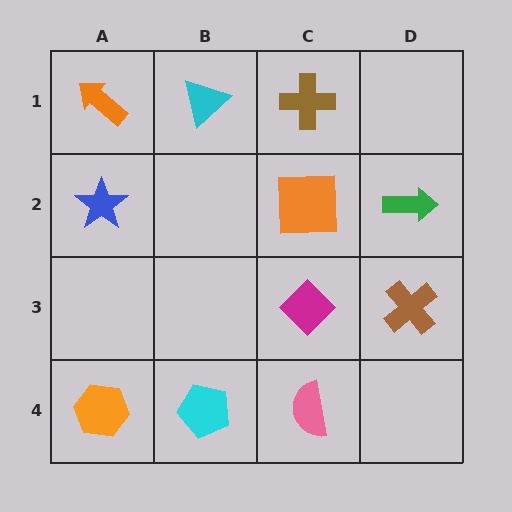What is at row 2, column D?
A green arrow.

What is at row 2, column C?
An orange square.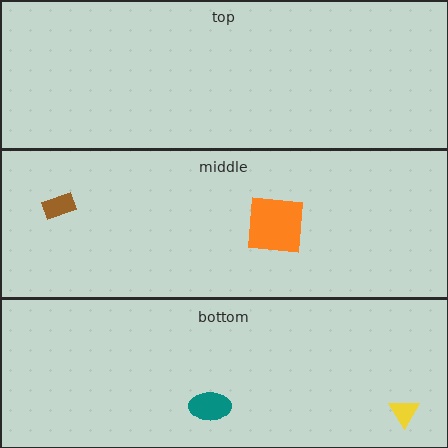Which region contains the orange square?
The middle region.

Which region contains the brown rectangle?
The middle region.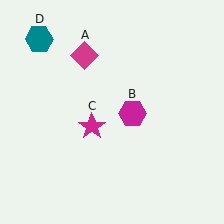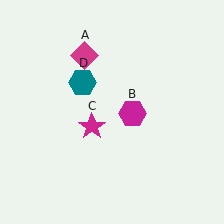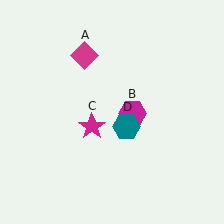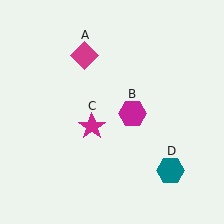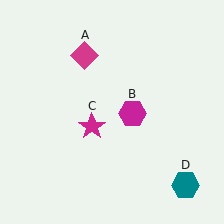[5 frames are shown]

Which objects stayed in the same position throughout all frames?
Magenta diamond (object A) and magenta hexagon (object B) and magenta star (object C) remained stationary.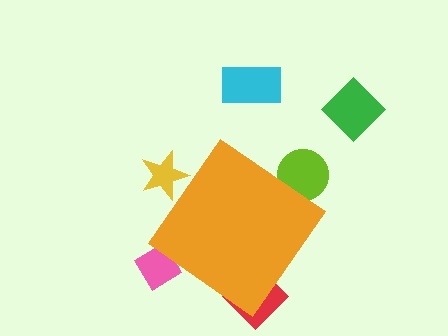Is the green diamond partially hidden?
No, the green diamond is fully visible.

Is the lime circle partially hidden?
Yes, the lime circle is partially hidden behind the orange diamond.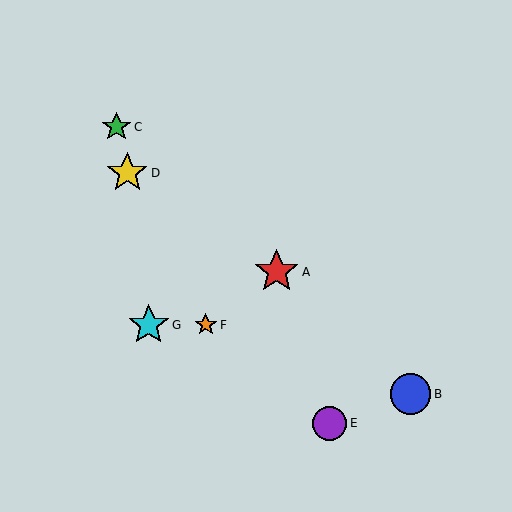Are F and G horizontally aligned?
Yes, both are at y≈325.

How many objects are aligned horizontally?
2 objects (F, G) are aligned horizontally.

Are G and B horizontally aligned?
No, G is at y≈325 and B is at y≈394.